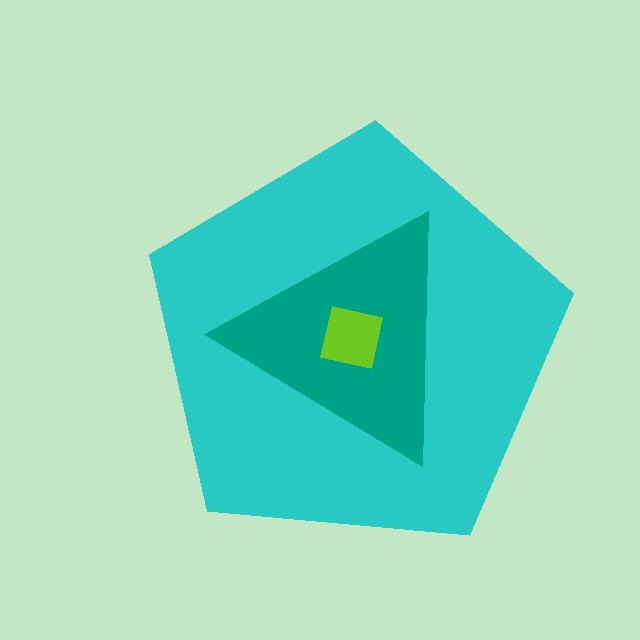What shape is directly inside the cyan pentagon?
The teal triangle.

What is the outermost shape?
The cyan pentagon.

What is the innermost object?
The lime square.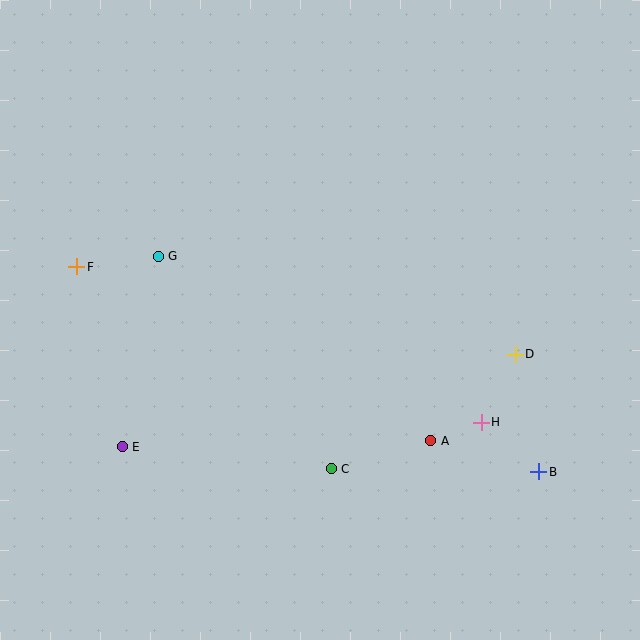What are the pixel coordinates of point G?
Point G is at (158, 256).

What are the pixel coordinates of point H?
Point H is at (481, 422).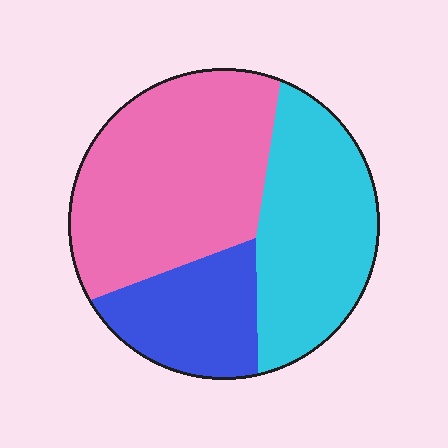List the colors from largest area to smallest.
From largest to smallest: pink, cyan, blue.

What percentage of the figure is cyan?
Cyan takes up about one third (1/3) of the figure.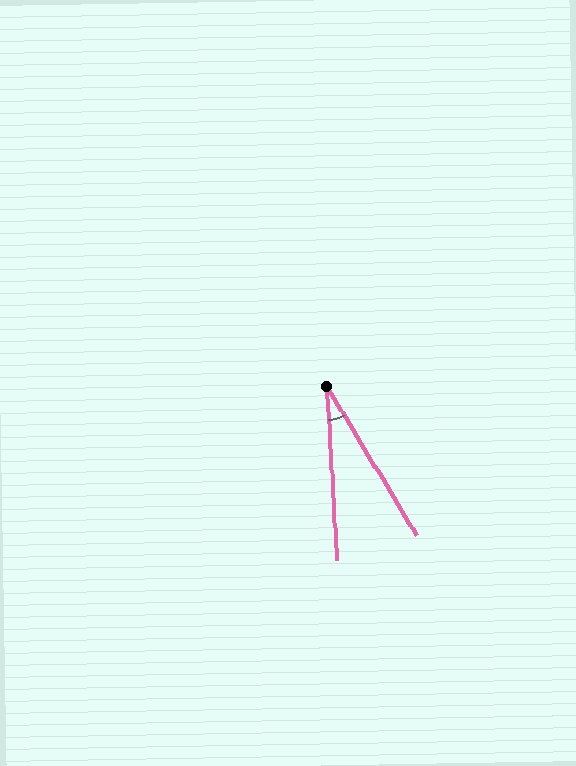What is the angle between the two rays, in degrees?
Approximately 28 degrees.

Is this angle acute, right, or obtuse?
It is acute.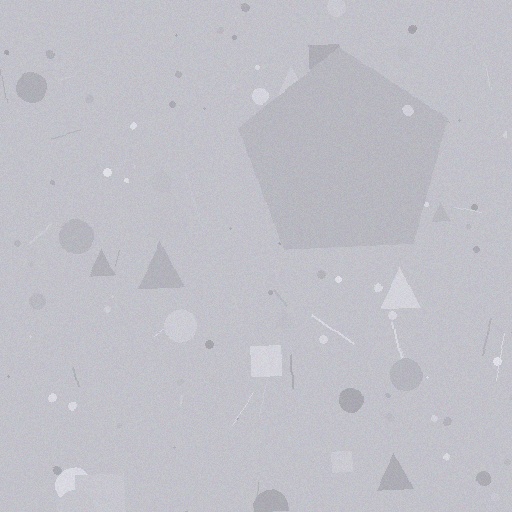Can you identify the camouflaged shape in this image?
The camouflaged shape is a pentagon.